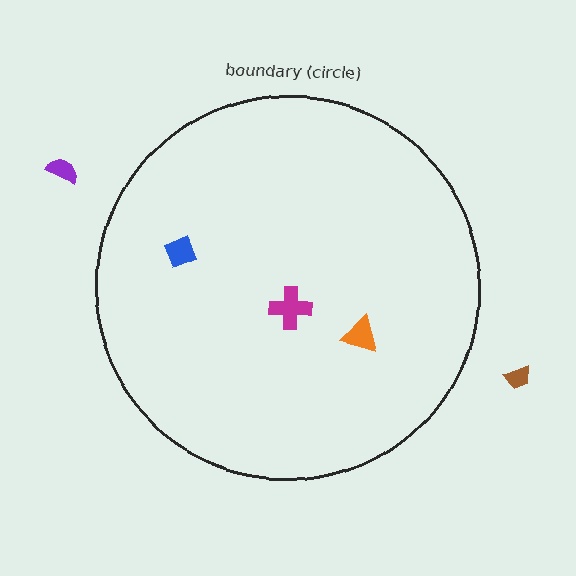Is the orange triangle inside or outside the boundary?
Inside.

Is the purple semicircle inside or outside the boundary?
Outside.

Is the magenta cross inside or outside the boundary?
Inside.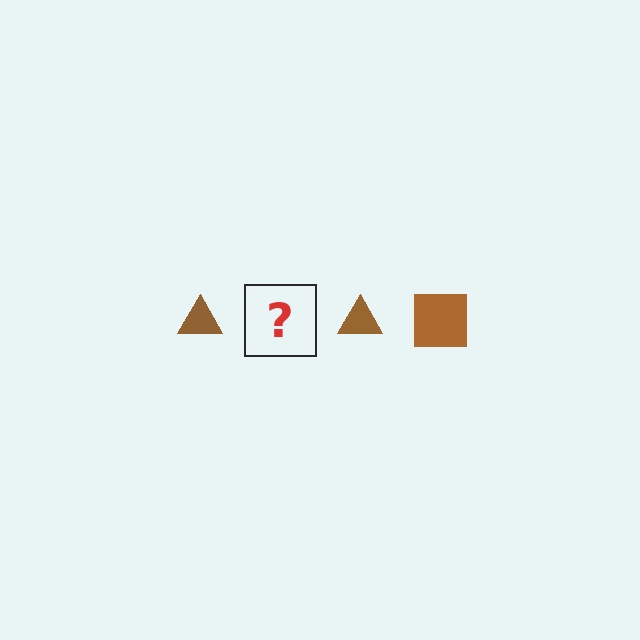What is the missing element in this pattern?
The missing element is a brown square.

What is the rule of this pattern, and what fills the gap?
The rule is that the pattern cycles through triangle, square shapes in brown. The gap should be filled with a brown square.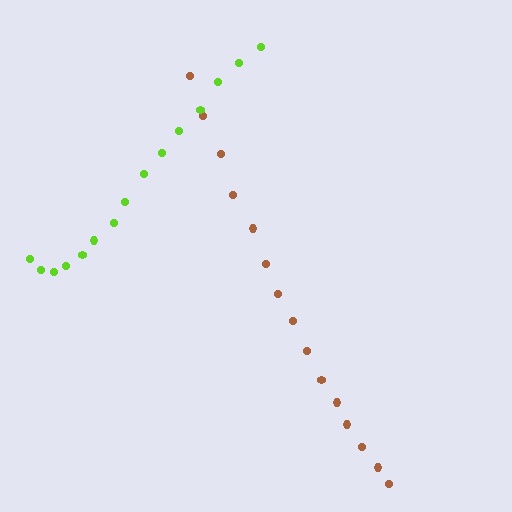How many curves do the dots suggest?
There are 2 distinct paths.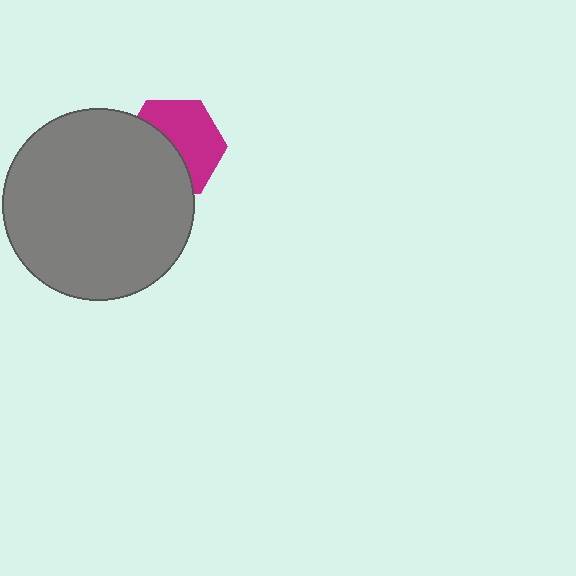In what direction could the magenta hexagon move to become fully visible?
The magenta hexagon could move toward the upper-right. That would shift it out from behind the gray circle entirely.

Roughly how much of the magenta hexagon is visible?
About half of it is visible (roughly 54%).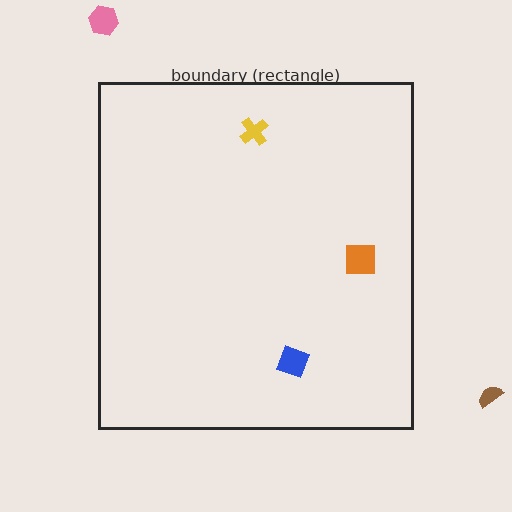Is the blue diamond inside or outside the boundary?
Inside.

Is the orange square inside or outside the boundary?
Inside.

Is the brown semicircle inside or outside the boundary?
Outside.